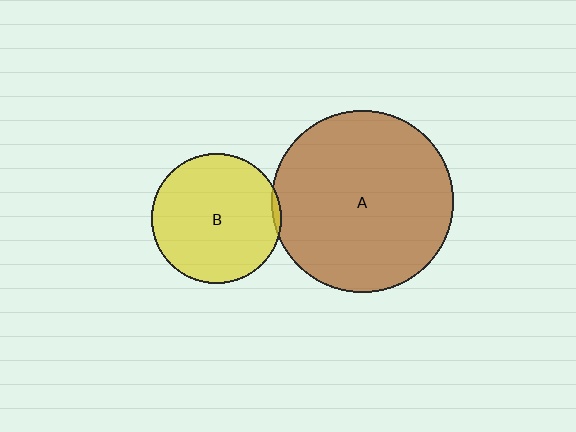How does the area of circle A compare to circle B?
Approximately 2.0 times.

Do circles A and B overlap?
Yes.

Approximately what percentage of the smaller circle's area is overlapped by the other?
Approximately 5%.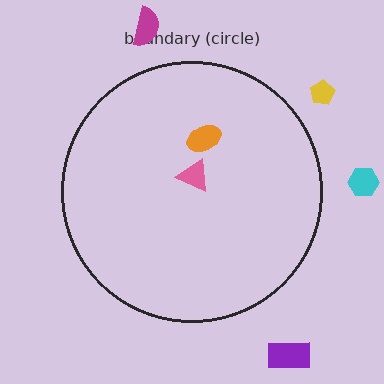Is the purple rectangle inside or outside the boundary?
Outside.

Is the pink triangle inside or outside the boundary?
Inside.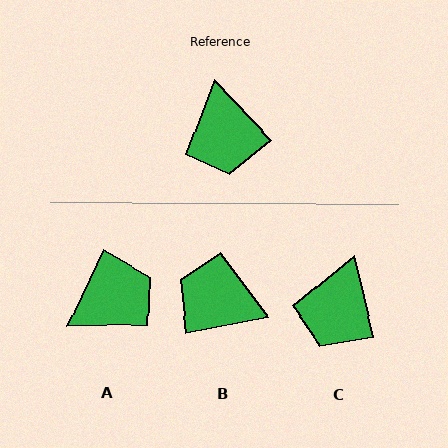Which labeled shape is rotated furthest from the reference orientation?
B, about 122 degrees away.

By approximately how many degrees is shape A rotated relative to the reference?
Approximately 112 degrees counter-clockwise.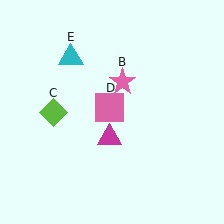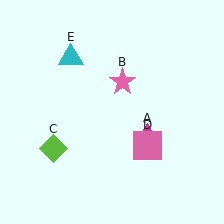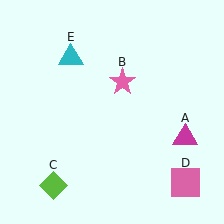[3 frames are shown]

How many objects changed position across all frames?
3 objects changed position: magenta triangle (object A), lime diamond (object C), pink square (object D).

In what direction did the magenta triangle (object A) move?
The magenta triangle (object A) moved right.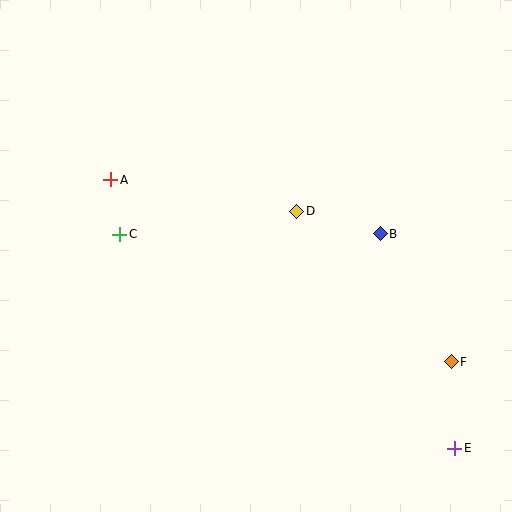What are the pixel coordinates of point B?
Point B is at (380, 234).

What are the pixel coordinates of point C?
Point C is at (120, 234).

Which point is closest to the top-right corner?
Point B is closest to the top-right corner.